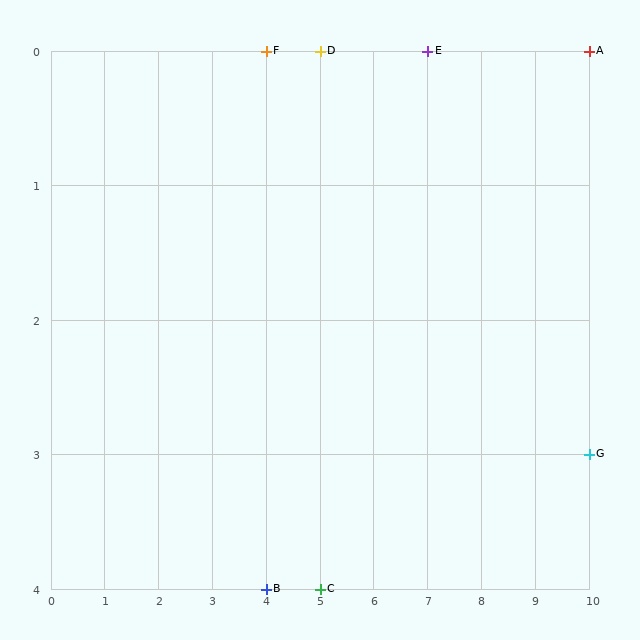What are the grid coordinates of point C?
Point C is at grid coordinates (5, 4).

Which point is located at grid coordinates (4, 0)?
Point F is at (4, 0).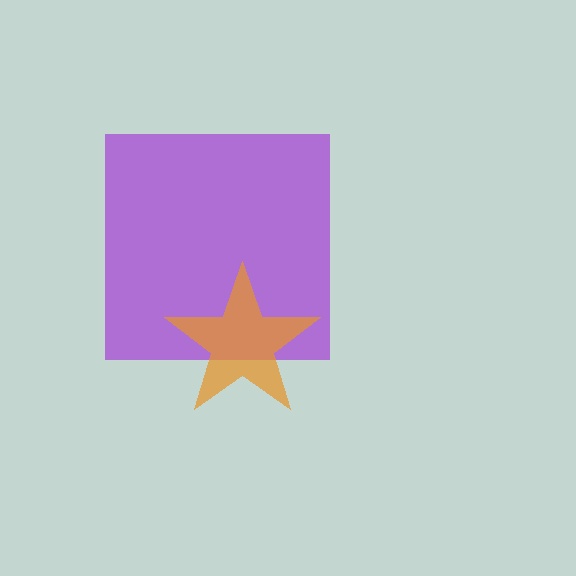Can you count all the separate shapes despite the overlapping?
Yes, there are 2 separate shapes.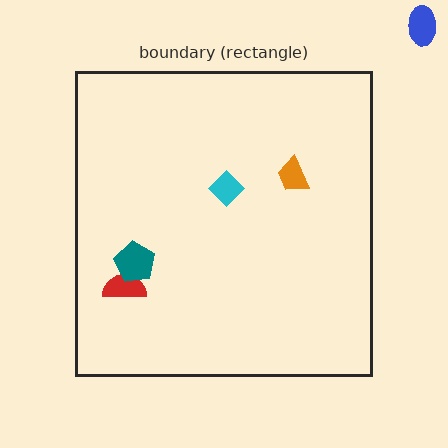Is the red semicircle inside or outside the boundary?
Inside.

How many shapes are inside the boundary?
4 inside, 1 outside.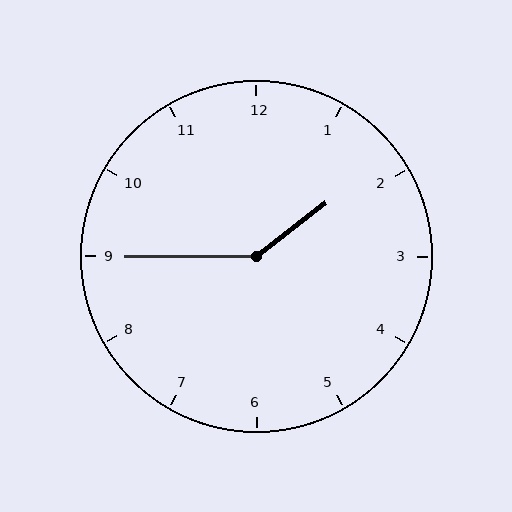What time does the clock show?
1:45.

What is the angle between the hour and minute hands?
Approximately 142 degrees.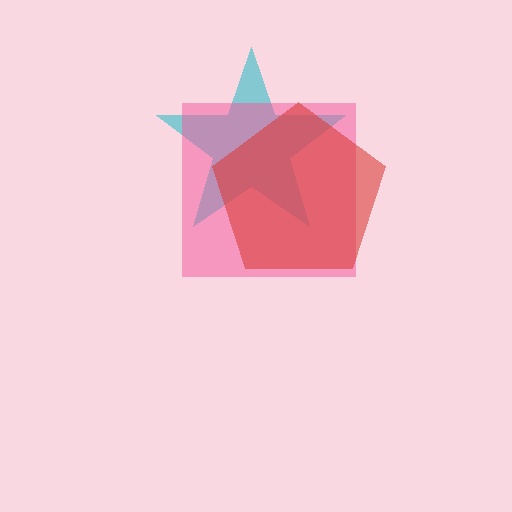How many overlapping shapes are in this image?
There are 3 overlapping shapes in the image.